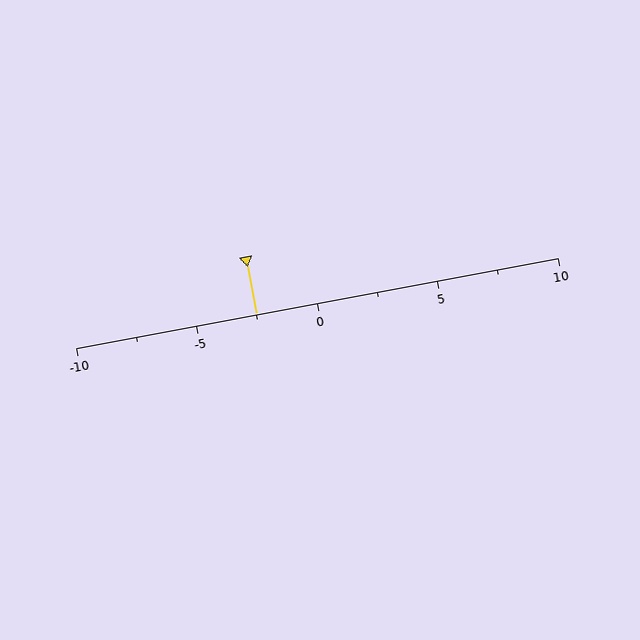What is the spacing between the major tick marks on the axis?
The major ticks are spaced 5 apart.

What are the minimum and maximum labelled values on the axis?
The axis runs from -10 to 10.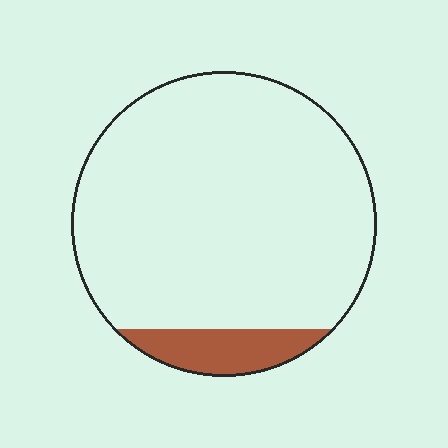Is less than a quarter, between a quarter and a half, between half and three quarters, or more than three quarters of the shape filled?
Less than a quarter.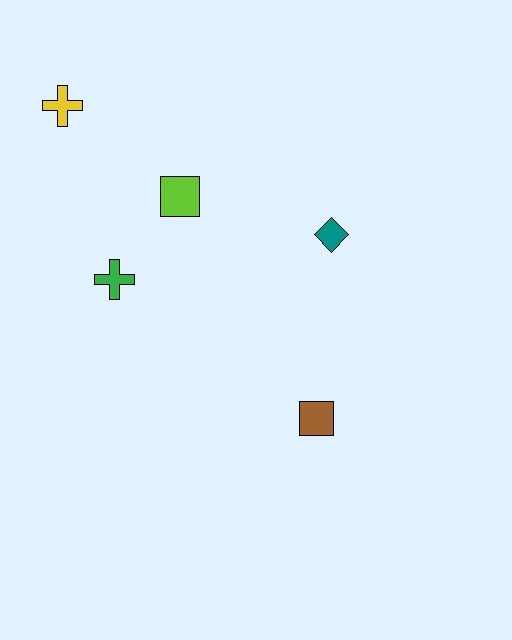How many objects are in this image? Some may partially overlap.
There are 5 objects.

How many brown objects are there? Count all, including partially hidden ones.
There is 1 brown object.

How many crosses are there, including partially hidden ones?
There are 2 crosses.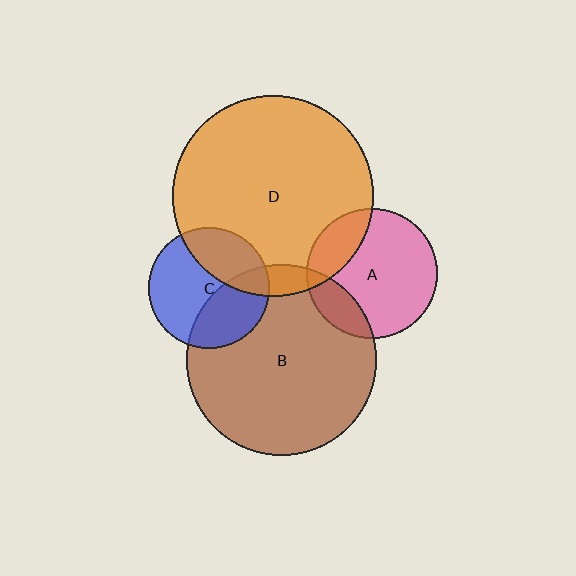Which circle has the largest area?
Circle D (orange).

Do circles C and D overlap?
Yes.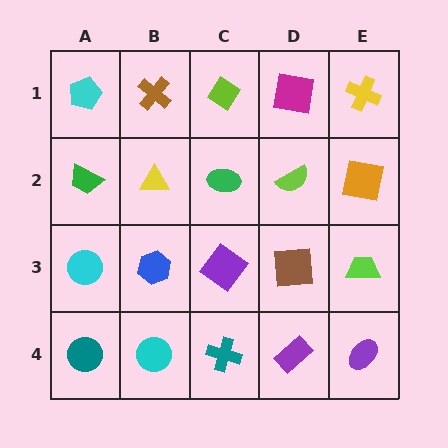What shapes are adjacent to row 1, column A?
A green trapezoid (row 2, column A), a brown cross (row 1, column B).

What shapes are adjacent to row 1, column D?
A lime semicircle (row 2, column D), a lime diamond (row 1, column C), a yellow cross (row 1, column E).